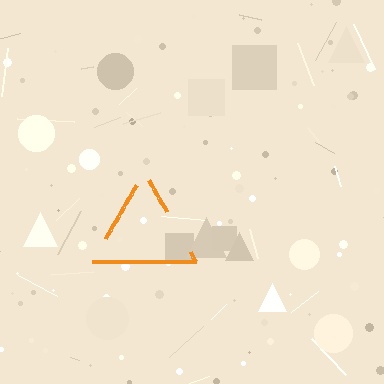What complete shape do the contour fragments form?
The contour fragments form a triangle.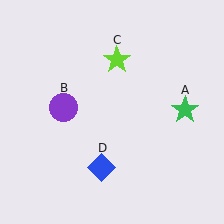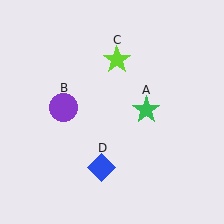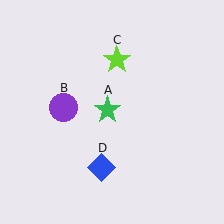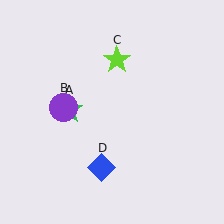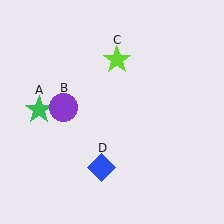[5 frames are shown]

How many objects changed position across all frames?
1 object changed position: green star (object A).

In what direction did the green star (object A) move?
The green star (object A) moved left.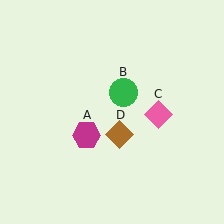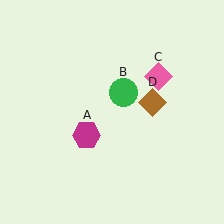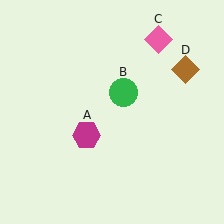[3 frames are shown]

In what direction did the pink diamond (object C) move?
The pink diamond (object C) moved up.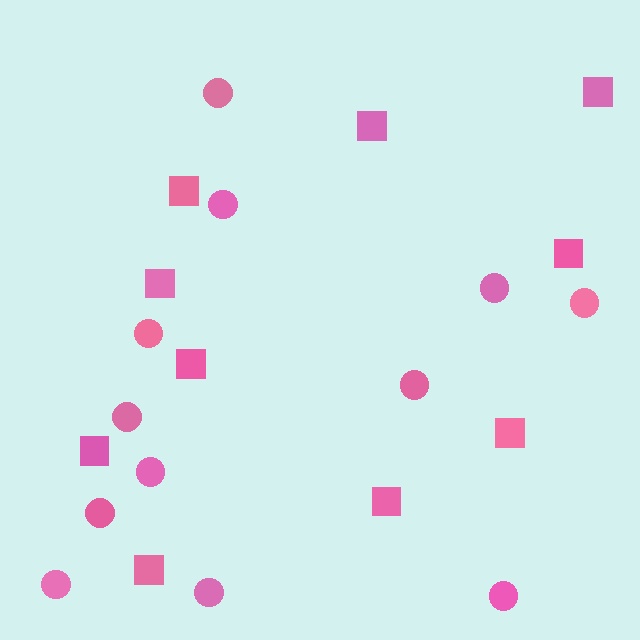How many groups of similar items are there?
There are 2 groups: one group of squares (10) and one group of circles (12).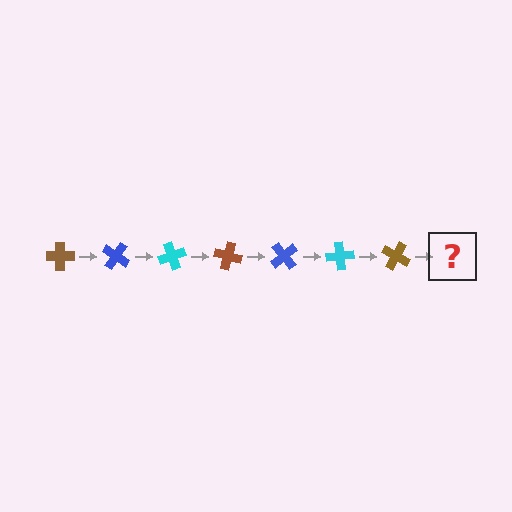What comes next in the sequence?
The next element should be a blue cross, rotated 245 degrees from the start.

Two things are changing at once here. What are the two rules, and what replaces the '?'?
The two rules are that it rotates 35 degrees each step and the color cycles through brown, blue, and cyan. The '?' should be a blue cross, rotated 245 degrees from the start.